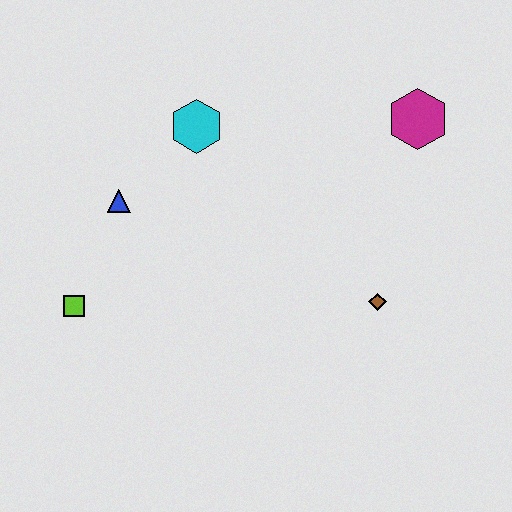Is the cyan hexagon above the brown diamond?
Yes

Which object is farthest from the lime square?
The magenta hexagon is farthest from the lime square.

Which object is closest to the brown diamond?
The magenta hexagon is closest to the brown diamond.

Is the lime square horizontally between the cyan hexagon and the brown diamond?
No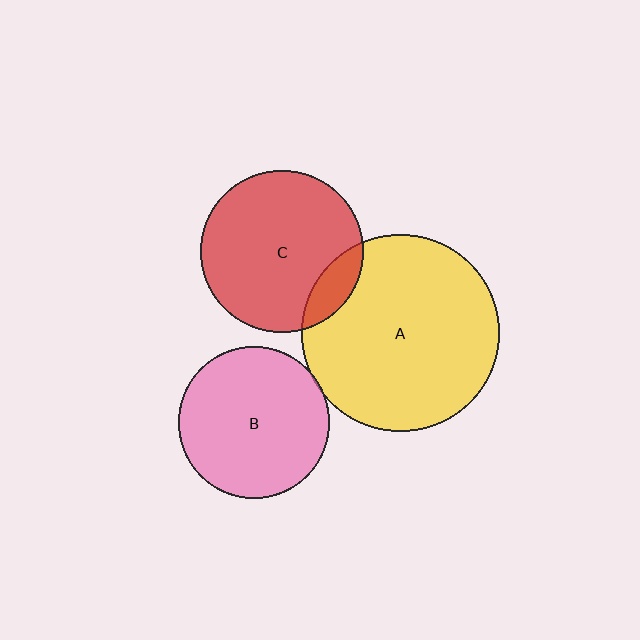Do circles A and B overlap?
Yes.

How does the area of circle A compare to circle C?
Approximately 1.5 times.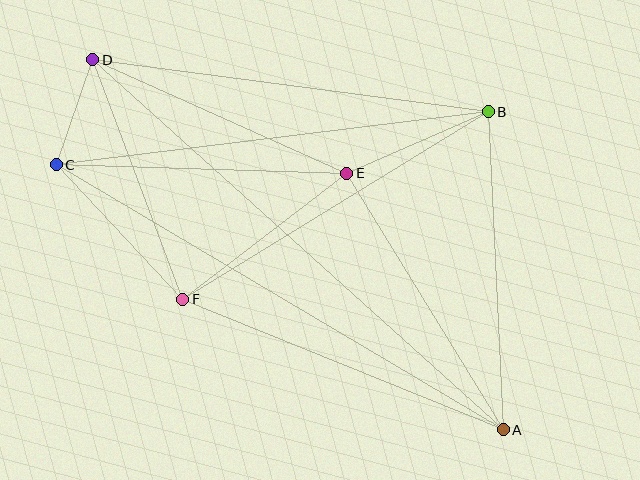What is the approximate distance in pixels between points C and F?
The distance between C and F is approximately 185 pixels.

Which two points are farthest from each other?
Points A and D are farthest from each other.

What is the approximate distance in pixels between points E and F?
The distance between E and F is approximately 207 pixels.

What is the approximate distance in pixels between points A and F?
The distance between A and F is approximately 346 pixels.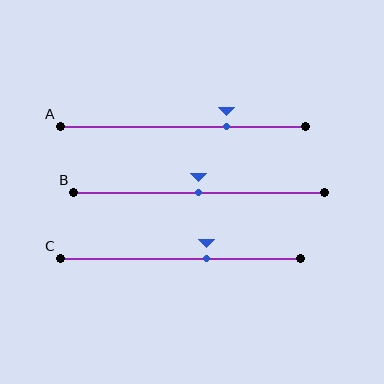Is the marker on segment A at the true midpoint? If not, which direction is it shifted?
No, the marker on segment A is shifted to the right by about 18% of the segment length.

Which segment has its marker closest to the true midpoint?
Segment B has its marker closest to the true midpoint.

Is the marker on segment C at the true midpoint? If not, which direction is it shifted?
No, the marker on segment C is shifted to the right by about 11% of the segment length.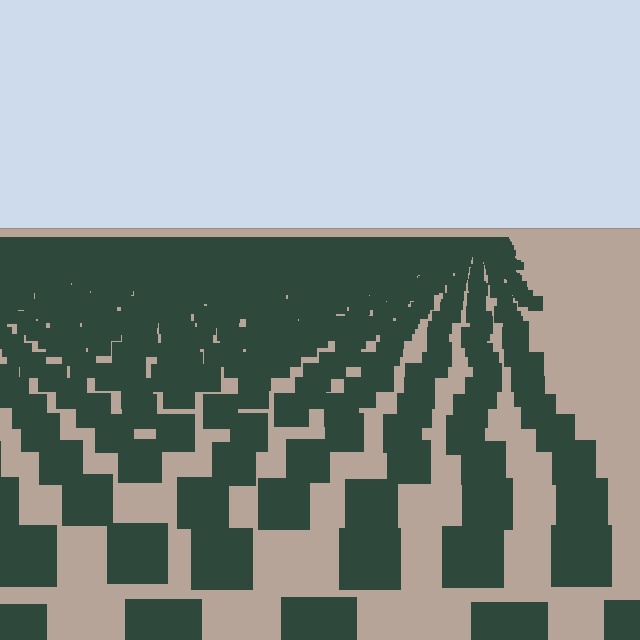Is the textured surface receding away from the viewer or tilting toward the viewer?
The surface is receding away from the viewer. Texture elements get smaller and denser toward the top.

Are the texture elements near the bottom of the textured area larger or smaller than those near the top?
Larger. Near the bottom, elements are closer to the viewer and appear at a bigger on-screen size.